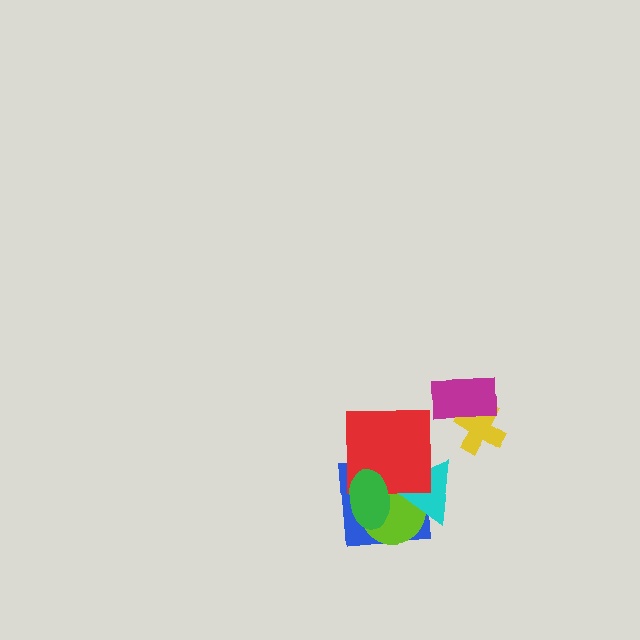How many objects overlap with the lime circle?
4 objects overlap with the lime circle.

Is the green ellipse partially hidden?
No, no other shape covers it.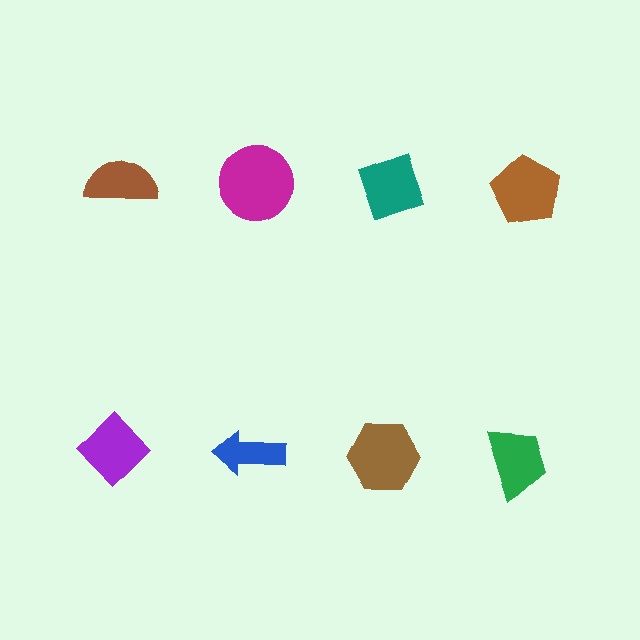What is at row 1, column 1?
A brown semicircle.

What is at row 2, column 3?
A brown hexagon.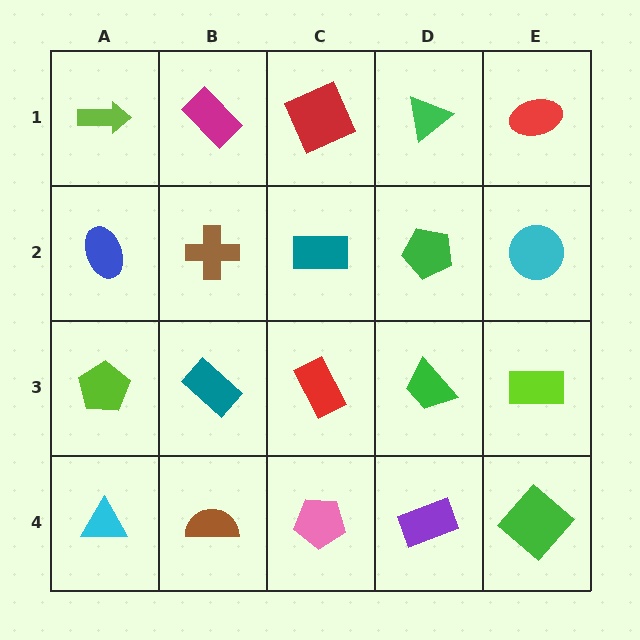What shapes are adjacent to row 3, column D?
A green pentagon (row 2, column D), a purple rectangle (row 4, column D), a red rectangle (row 3, column C), a lime rectangle (row 3, column E).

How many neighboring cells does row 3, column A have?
3.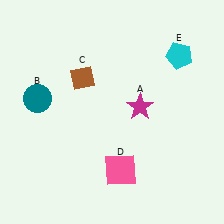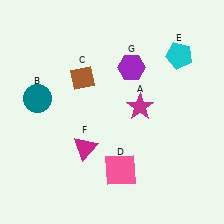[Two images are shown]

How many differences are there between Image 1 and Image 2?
There are 2 differences between the two images.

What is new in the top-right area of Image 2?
A purple hexagon (G) was added in the top-right area of Image 2.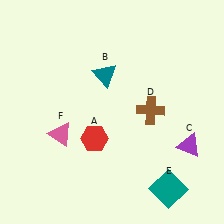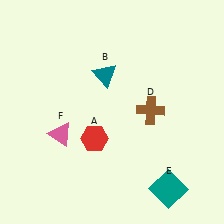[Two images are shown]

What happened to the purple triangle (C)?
The purple triangle (C) was removed in Image 2. It was in the bottom-right area of Image 1.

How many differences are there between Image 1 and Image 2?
There is 1 difference between the two images.